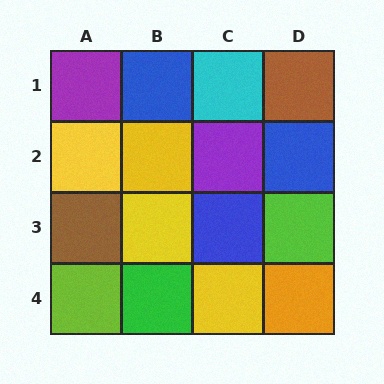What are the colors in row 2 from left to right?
Yellow, yellow, purple, blue.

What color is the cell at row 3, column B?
Yellow.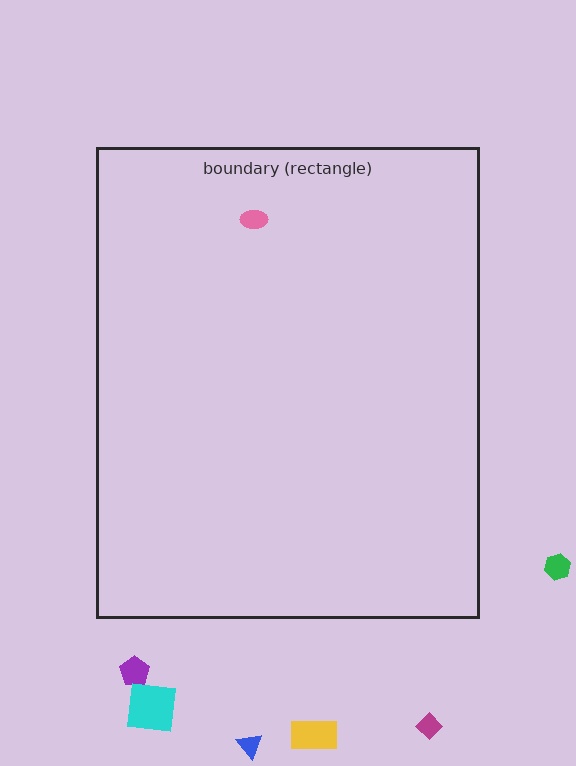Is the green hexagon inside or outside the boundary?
Outside.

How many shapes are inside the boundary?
1 inside, 6 outside.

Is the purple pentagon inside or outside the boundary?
Outside.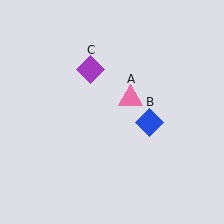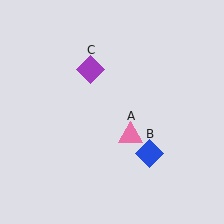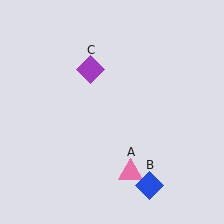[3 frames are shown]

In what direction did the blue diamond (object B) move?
The blue diamond (object B) moved down.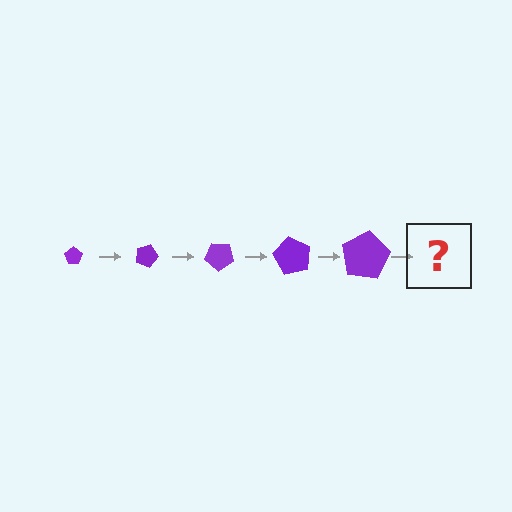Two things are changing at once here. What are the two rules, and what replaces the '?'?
The two rules are that the pentagon grows larger each step and it rotates 20 degrees each step. The '?' should be a pentagon, larger than the previous one and rotated 100 degrees from the start.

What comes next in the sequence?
The next element should be a pentagon, larger than the previous one and rotated 100 degrees from the start.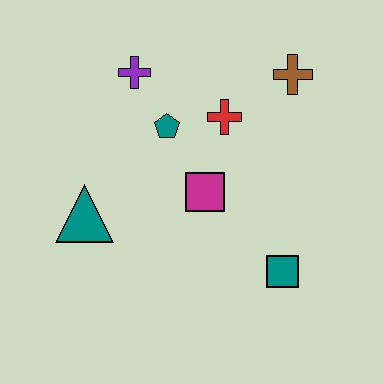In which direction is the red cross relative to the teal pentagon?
The red cross is to the right of the teal pentagon.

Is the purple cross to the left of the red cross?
Yes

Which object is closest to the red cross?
The teal pentagon is closest to the red cross.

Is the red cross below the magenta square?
No